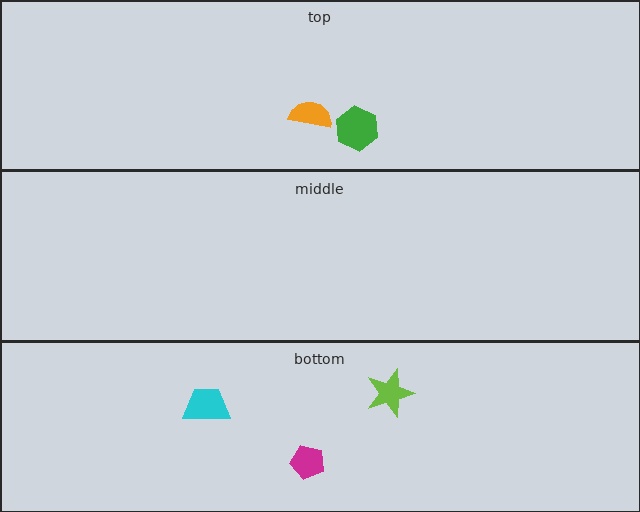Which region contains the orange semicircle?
The top region.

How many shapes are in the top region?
2.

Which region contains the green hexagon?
The top region.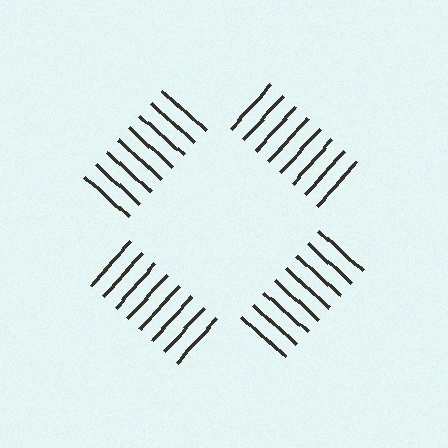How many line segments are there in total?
32 — 8 along each of the 4 edges.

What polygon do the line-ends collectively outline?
An illusory square — the line segments terminate on its edges but no continuous stroke is drawn.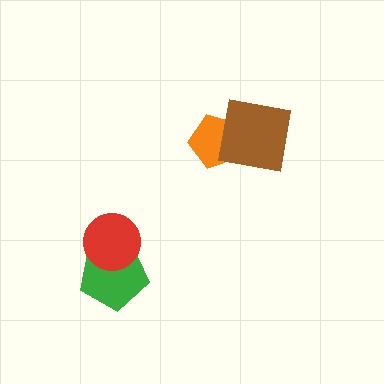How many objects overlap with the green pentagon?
1 object overlaps with the green pentagon.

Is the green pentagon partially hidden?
Yes, it is partially covered by another shape.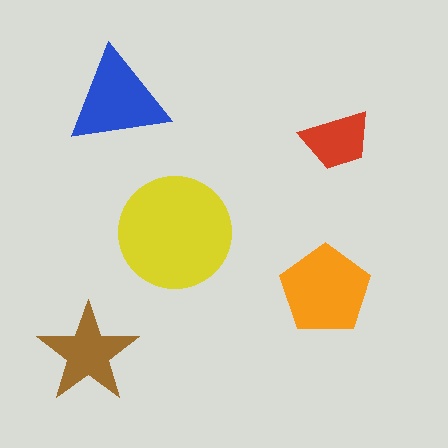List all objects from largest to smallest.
The yellow circle, the orange pentagon, the blue triangle, the brown star, the red trapezoid.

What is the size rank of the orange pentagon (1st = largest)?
2nd.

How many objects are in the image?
There are 5 objects in the image.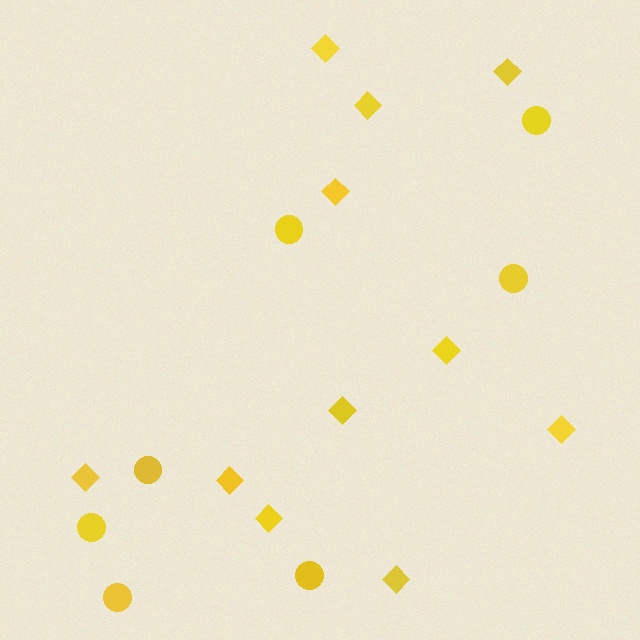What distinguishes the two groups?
There are 2 groups: one group of diamonds (11) and one group of circles (7).